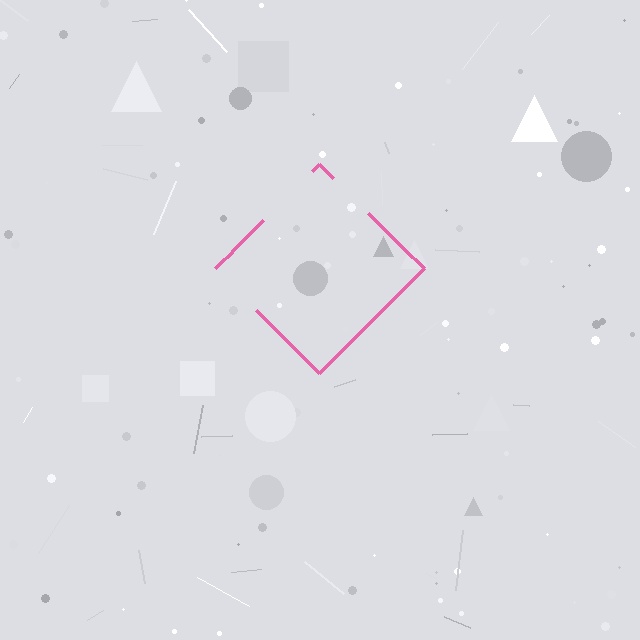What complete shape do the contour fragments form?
The contour fragments form a diamond.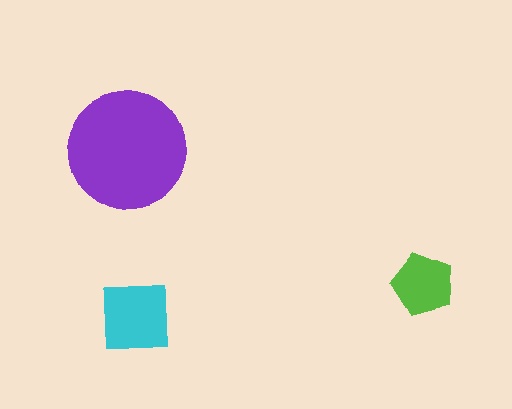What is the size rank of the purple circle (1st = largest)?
1st.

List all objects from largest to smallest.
The purple circle, the cyan square, the lime pentagon.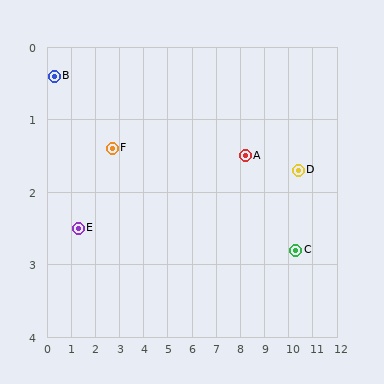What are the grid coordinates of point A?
Point A is at approximately (8.2, 1.5).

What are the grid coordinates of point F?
Point F is at approximately (2.7, 1.4).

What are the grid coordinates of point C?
Point C is at approximately (10.3, 2.8).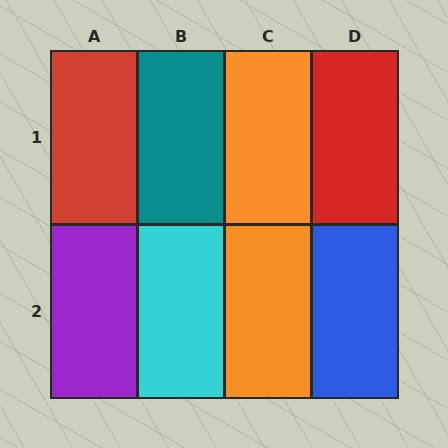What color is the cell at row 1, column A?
Red.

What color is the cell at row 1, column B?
Teal.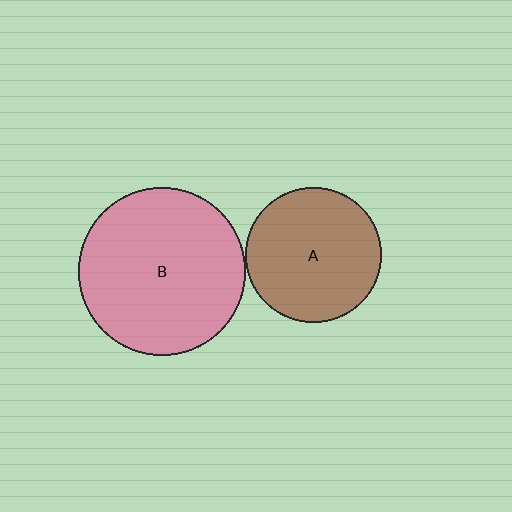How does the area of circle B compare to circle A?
Approximately 1.5 times.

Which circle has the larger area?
Circle B (pink).